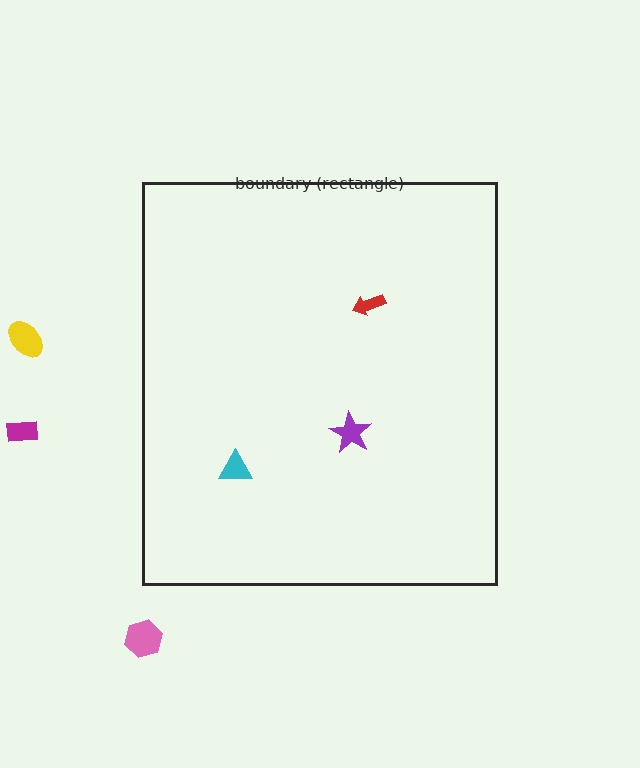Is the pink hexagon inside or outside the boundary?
Outside.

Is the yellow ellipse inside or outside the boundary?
Outside.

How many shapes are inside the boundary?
3 inside, 3 outside.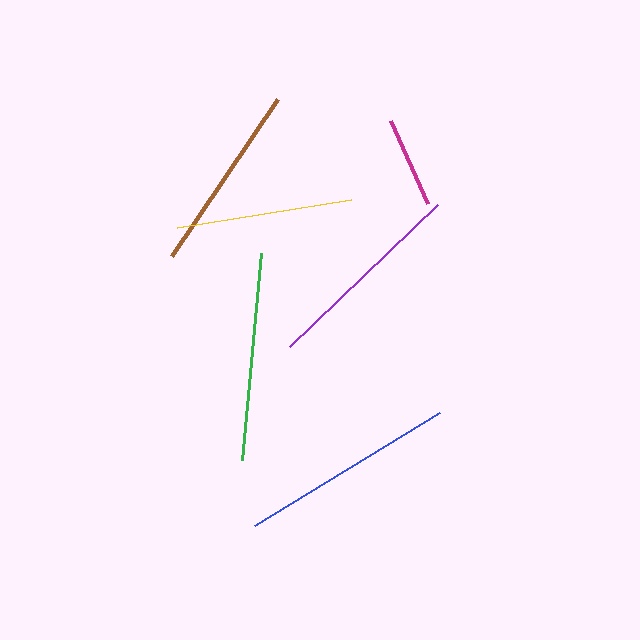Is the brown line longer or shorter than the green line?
The green line is longer than the brown line.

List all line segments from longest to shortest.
From longest to shortest: blue, green, purple, brown, yellow, magenta.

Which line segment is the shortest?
The magenta line is the shortest at approximately 90 pixels.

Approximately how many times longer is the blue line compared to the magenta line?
The blue line is approximately 2.4 times the length of the magenta line.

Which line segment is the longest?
The blue line is the longest at approximately 216 pixels.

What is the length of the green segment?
The green segment is approximately 208 pixels long.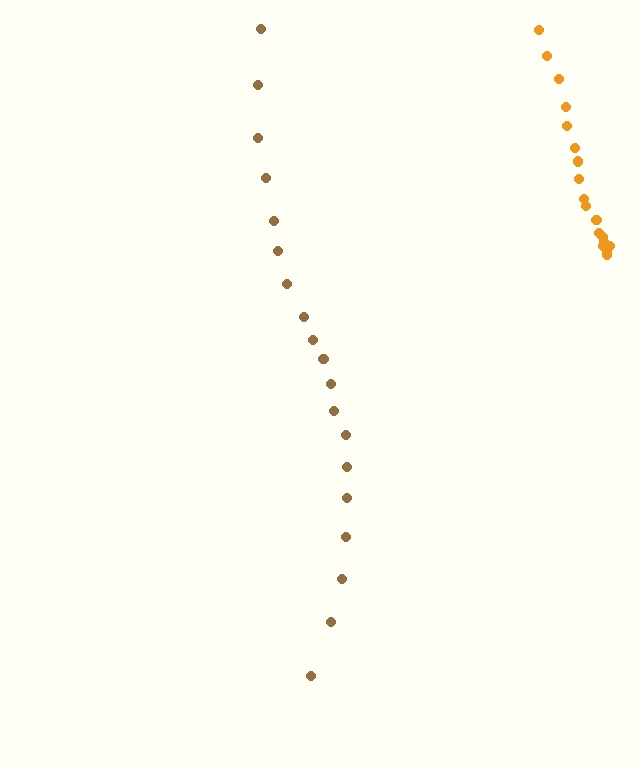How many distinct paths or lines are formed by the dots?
There are 2 distinct paths.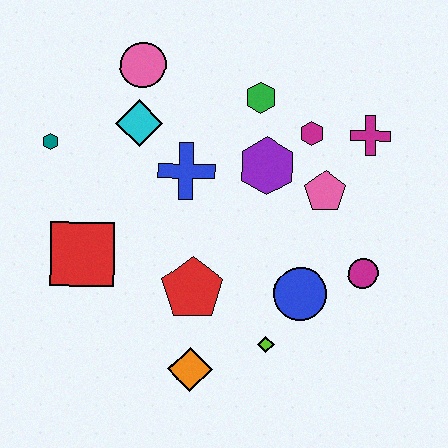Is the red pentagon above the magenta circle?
No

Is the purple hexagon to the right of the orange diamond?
Yes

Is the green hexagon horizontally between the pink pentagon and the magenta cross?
No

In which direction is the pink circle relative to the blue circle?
The pink circle is above the blue circle.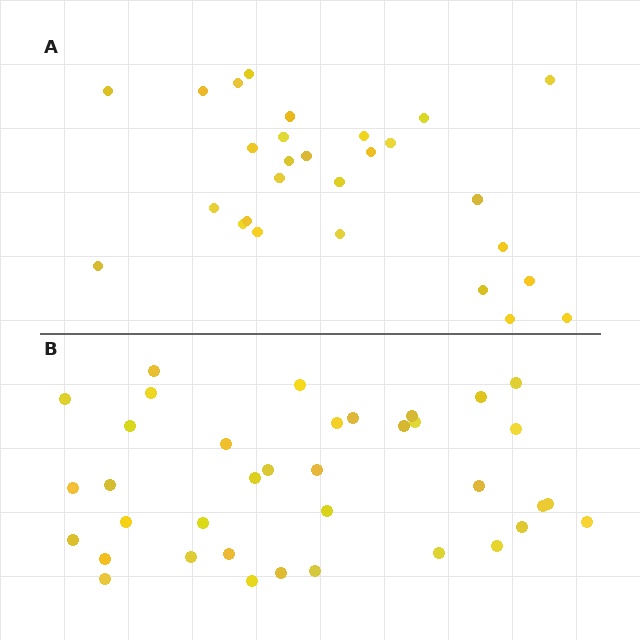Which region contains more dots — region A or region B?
Region B (the bottom region) has more dots.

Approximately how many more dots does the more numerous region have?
Region B has roughly 8 or so more dots than region A.